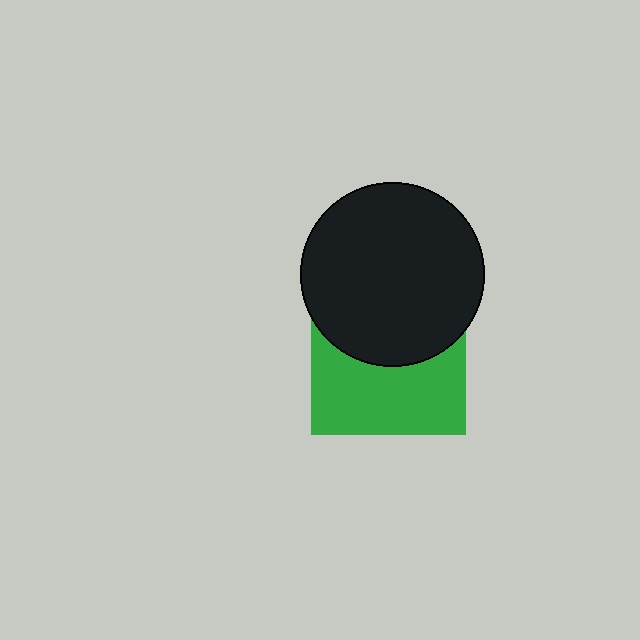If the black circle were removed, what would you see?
You would see the complete green square.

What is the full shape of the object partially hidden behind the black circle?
The partially hidden object is a green square.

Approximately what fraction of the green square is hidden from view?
Roughly 47% of the green square is hidden behind the black circle.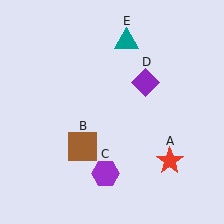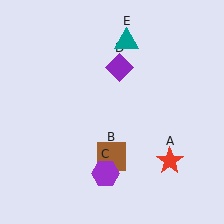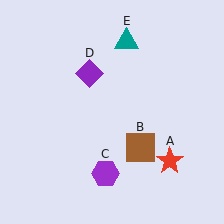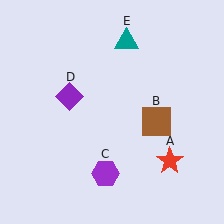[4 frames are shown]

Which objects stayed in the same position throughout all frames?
Red star (object A) and purple hexagon (object C) and teal triangle (object E) remained stationary.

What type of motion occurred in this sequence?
The brown square (object B), purple diamond (object D) rotated counterclockwise around the center of the scene.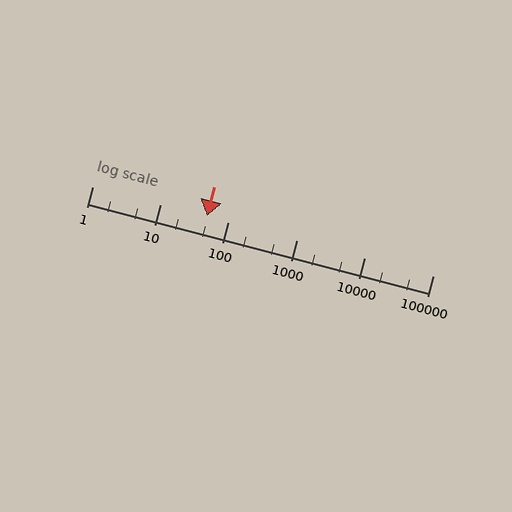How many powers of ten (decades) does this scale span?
The scale spans 5 decades, from 1 to 100000.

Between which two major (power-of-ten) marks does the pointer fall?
The pointer is between 10 and 100.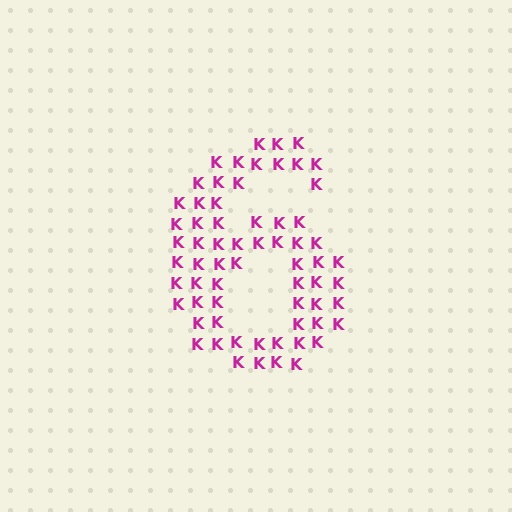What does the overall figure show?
The overall figure shows the digit 6.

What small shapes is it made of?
It is made of small letter K's.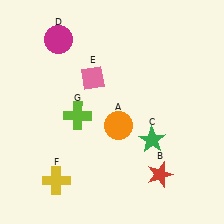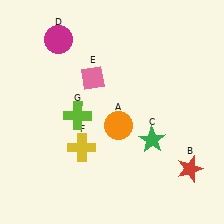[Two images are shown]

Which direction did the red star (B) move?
The red star (B) moved right.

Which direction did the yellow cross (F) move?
The yellow cross (F) moved up.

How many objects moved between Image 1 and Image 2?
2 objects moved between the two images.